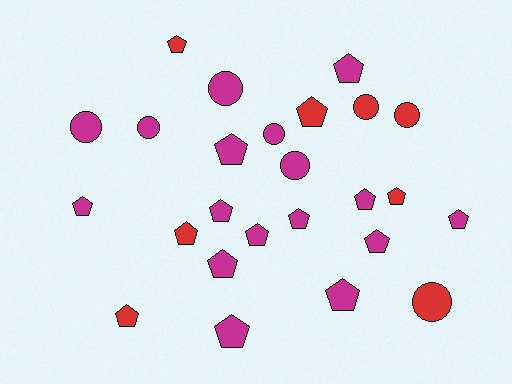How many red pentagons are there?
There are 5 red pentagons.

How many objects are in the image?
There are 25 objects.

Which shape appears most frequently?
Pentagon, with 17 objects.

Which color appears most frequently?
Magenta, with 17 objects.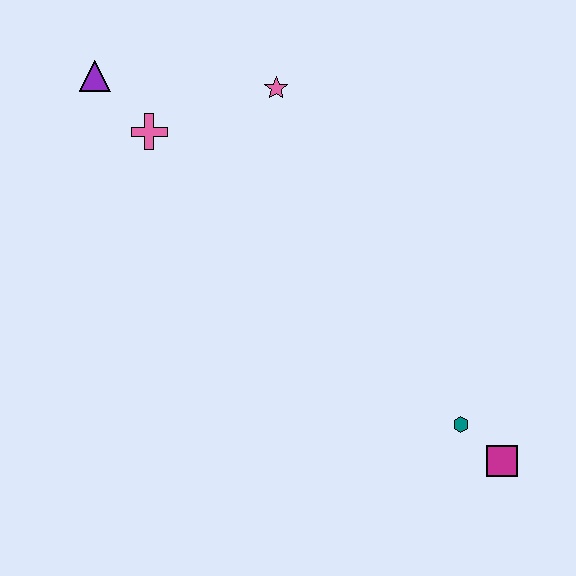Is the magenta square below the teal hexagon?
Yes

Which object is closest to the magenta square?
The teal hexagon is closest to the magenta square.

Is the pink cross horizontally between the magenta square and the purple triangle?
Yes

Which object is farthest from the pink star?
The magenta square is farthest from the pink star.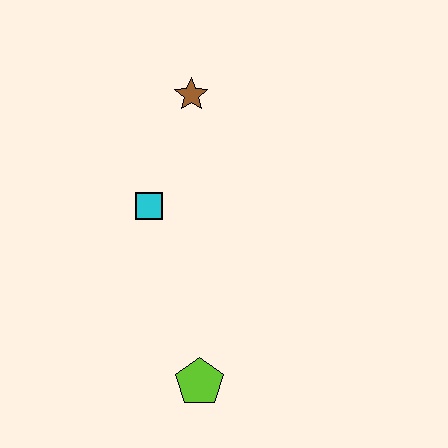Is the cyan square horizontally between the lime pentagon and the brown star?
No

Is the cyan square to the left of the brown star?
Yes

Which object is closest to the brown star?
The cyan square is closest to the brown star.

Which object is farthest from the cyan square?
The lime pentagon is farthest from the cyan square.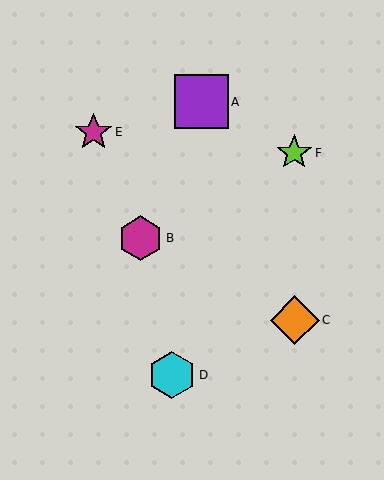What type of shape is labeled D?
Shape D is a cyan hexagon.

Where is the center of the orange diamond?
The center of the orange diamond is at (295, 320).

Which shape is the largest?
The purple square (labeled A) is the largest.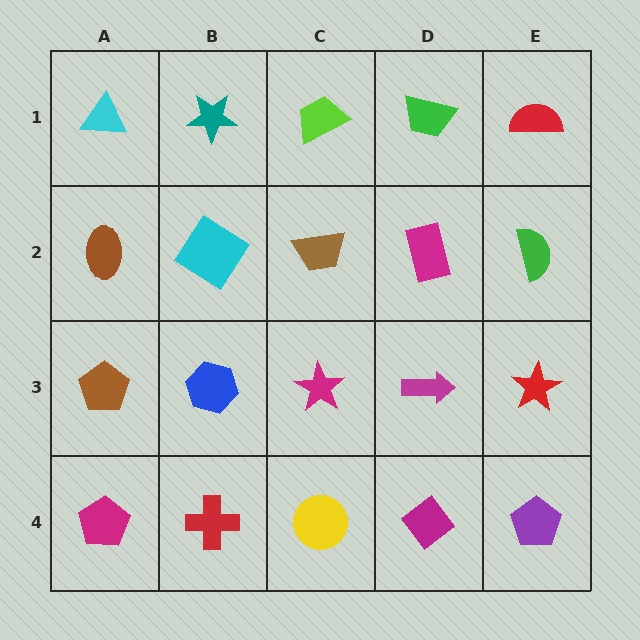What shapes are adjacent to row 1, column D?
A magenta rectangle (row 2, column D), a lime trapezoid (row 1, column C), a red semicircle (row 1, column E).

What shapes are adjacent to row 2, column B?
A teal star (row 1, column B), a blue hexagon (row 3, column B), a brown ellipse (row 2, column A), a brown trapezoid (row 2, column C).